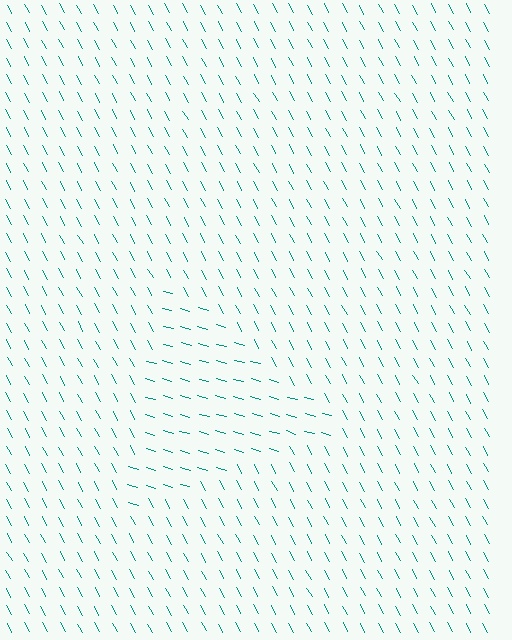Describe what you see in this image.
The image is filled with small teal line segments. A triangle region in the image has lines oriented differently from the surrounding lines, creating a visible texture boundary.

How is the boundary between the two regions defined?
The boundary is defined purely by a change in line orientation (approximately 45 degrees difference). All lines are the same color and thickness.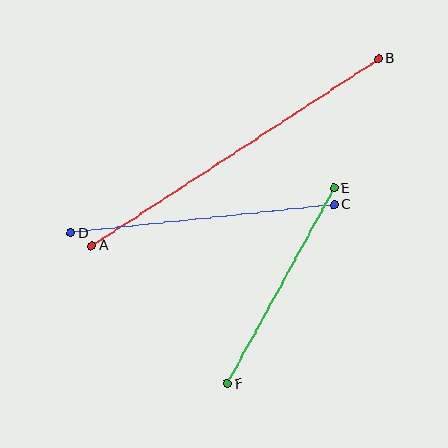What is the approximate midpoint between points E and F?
The midpoint is at approximately (281, 286) pixels.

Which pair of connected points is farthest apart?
Points A and B are farthest apart.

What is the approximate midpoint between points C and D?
The midpoint is at approximately (203, 219) pixels.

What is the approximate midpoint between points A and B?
The midpoint is at approximately (235, 152) pixels.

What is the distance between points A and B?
The distance is approximately 343 pixels.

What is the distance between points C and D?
The distance is approximately 265 pixels.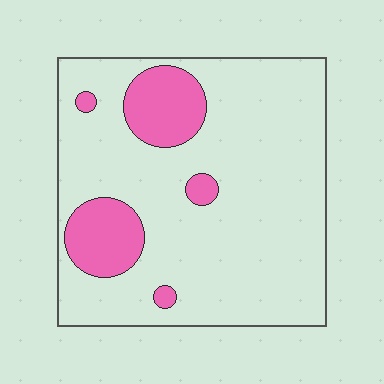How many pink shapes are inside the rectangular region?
5.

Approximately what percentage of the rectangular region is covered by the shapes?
Approximately 15%.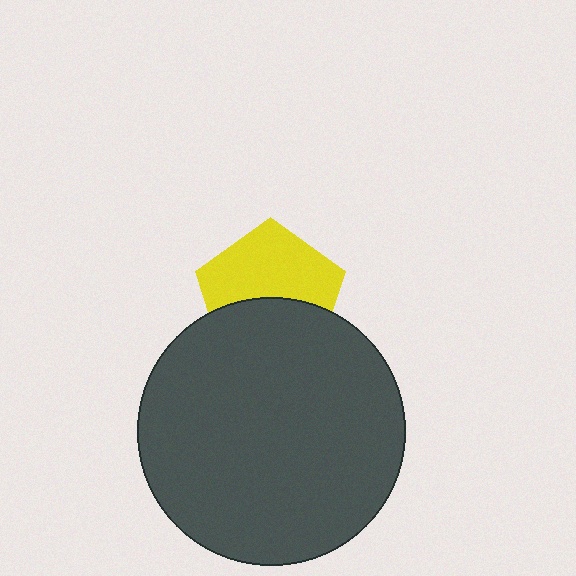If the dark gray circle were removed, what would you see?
You would see the complete yellow pentagon.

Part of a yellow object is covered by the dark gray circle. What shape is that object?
It is a pentagon.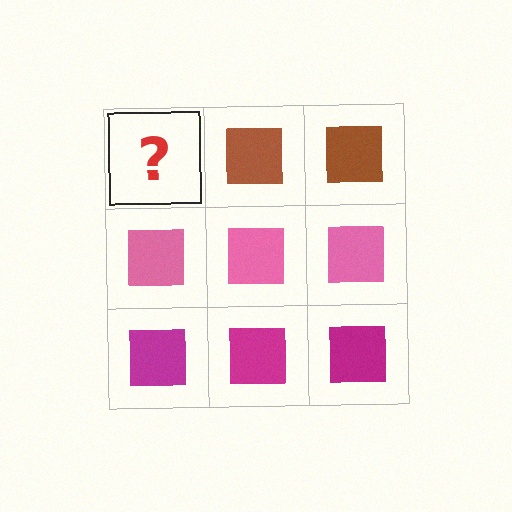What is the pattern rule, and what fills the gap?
The rule is that each row has a consistent color. The gap should be filled with a brown square.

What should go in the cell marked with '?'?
The missing cell should contain a brown square.